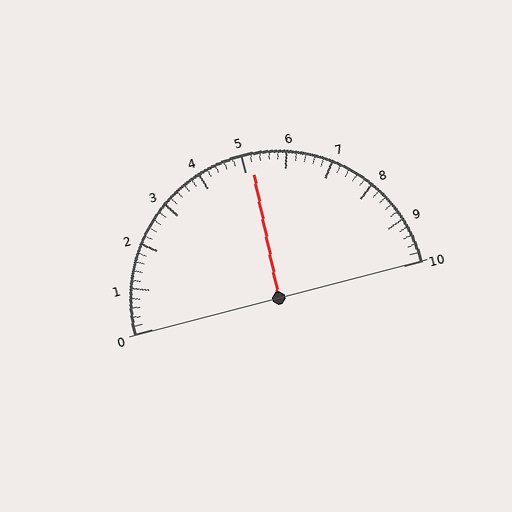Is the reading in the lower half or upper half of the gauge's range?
The reading is in the upper half of the range (0 to 10).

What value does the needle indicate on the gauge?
The needle indicates approximately 5.2.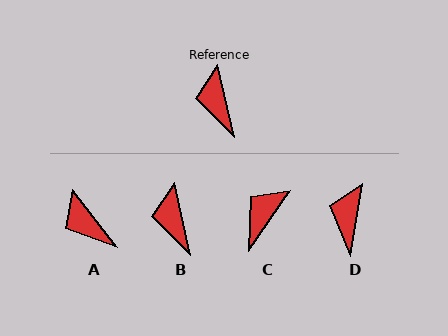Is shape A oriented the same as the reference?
No, it is off by about 25 degrees.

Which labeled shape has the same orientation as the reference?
B.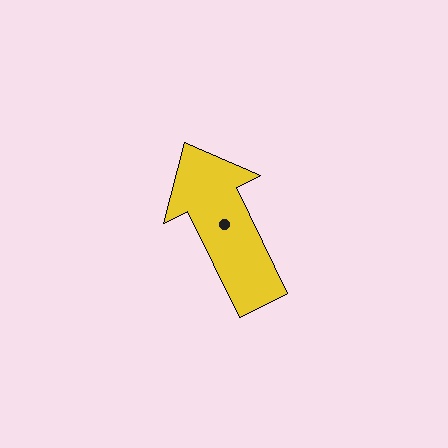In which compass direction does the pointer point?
Northwest.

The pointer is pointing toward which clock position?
Roughly 11 o'clock.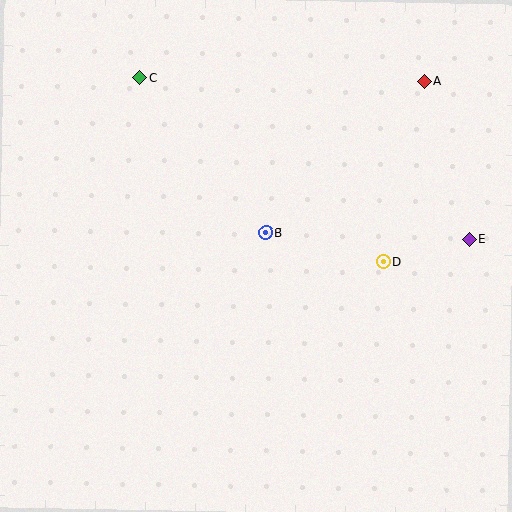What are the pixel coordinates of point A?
Point A is at (424, 81).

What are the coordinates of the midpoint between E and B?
The midpoint between E and B is at (368, 236).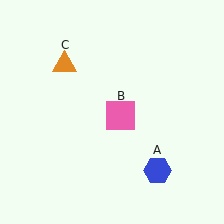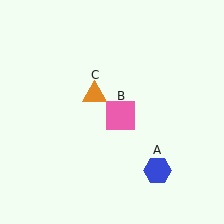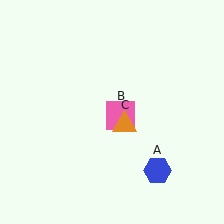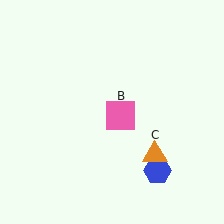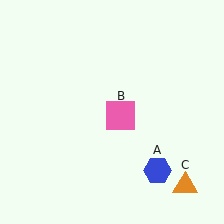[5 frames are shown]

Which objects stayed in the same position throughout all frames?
Blue hexagon (object A) and pink square (object B) remained stationary.